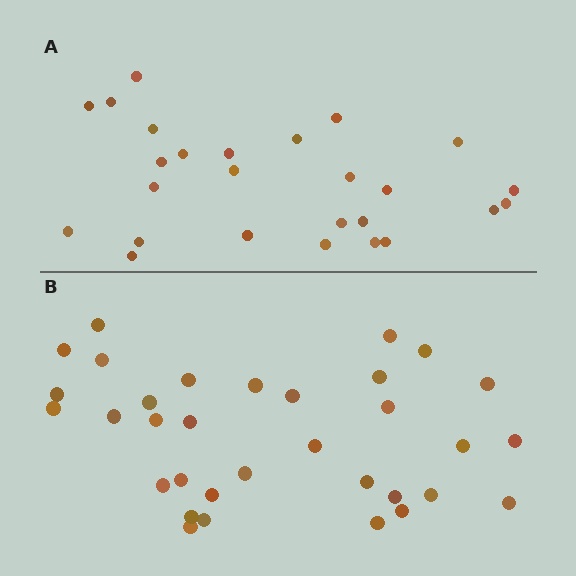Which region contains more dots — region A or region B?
Region B (the bottom region) has more dots.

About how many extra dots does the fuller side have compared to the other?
Region B has roughly 8 or so more dots than region A.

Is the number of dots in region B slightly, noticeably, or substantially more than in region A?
Region B has noticeably more, but not dramatically so. The ratio is roughly 1.3 to 1.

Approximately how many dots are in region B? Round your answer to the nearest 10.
About 30 dots. (The exact count is 33, which rounds to 30.)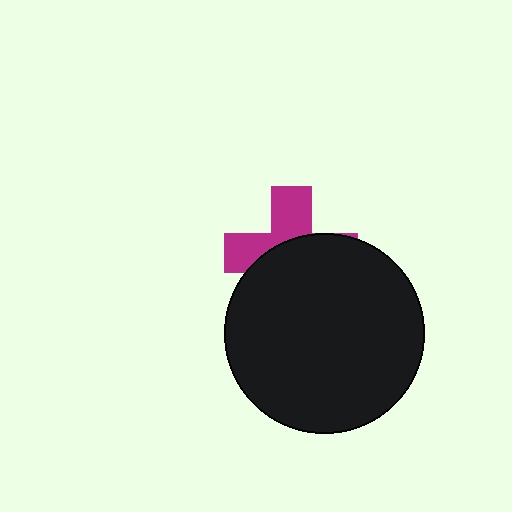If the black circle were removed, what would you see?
You would see the complete magenta cross.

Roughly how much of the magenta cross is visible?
A small part of it is visible (roughly 41%).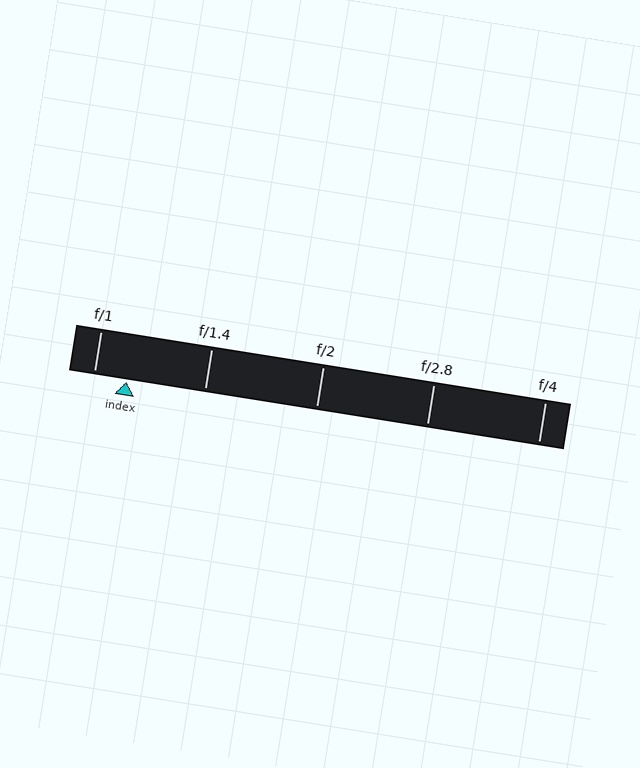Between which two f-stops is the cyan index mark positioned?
The index mark is between f/1 and f/1.4.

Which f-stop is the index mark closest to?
The index mark is closest to f/1.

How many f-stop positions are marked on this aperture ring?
There are 5 f-stop positions marked.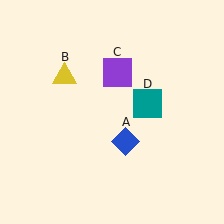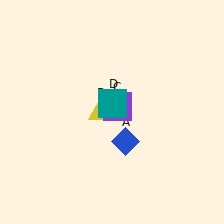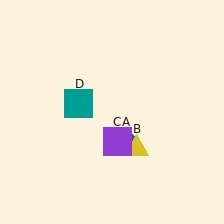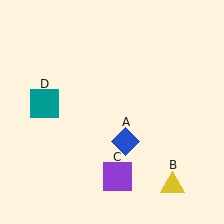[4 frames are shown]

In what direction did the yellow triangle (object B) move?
The yellow triangle (object B) moved down and to the right.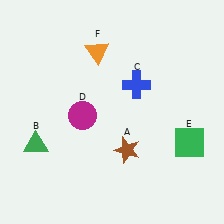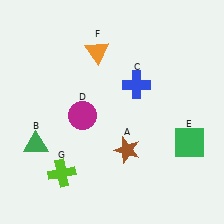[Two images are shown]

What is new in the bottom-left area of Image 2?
A lime cross (G) was added in the bottom-left area of Image 2.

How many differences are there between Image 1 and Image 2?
There is 1 difference between the two images.